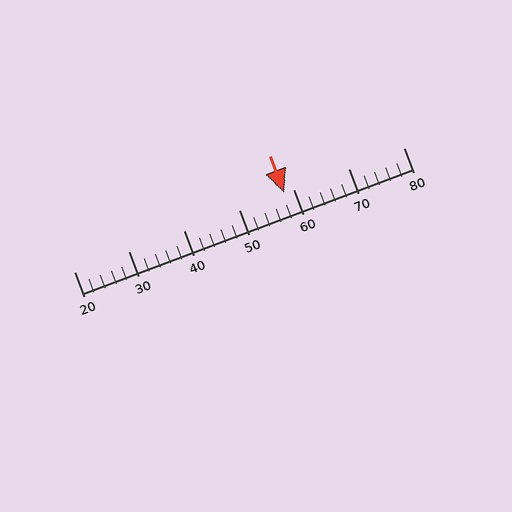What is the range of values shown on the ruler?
The ruler shows values from 20 to 80.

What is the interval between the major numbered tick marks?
The major tick marks are spaced 10 units apart.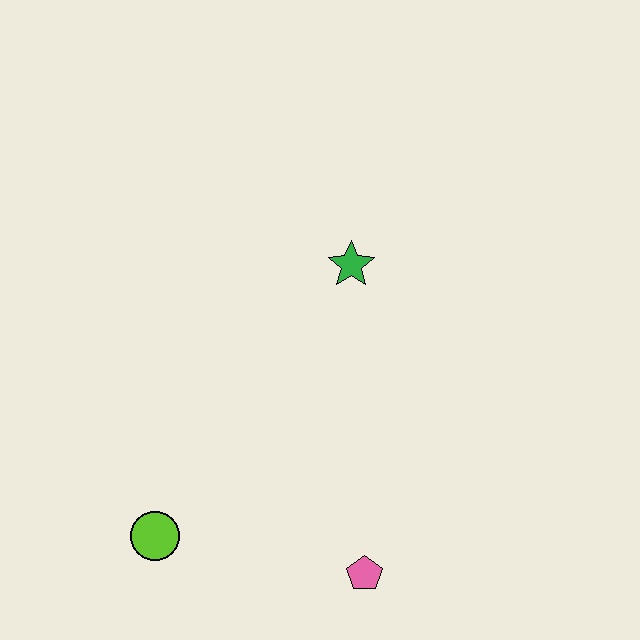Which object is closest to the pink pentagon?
The lime circle is closest to the pink pentagon.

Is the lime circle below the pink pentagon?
No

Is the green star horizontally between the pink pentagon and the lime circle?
Yes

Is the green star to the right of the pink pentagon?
No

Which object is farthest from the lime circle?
The green star is farthest from the lime circle.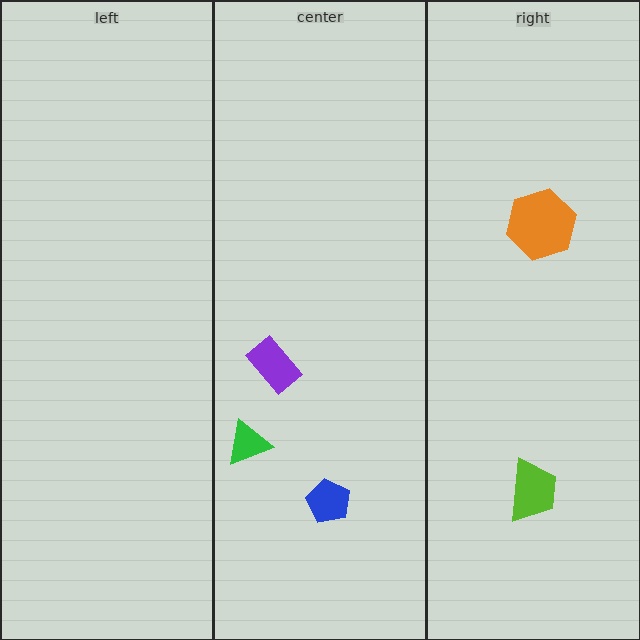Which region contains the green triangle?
The center region.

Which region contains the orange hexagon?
The right region.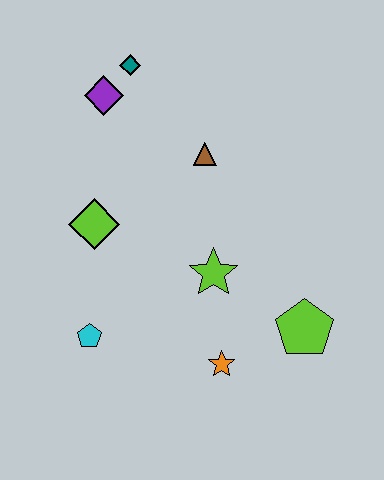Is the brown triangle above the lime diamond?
Yes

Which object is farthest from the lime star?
The teal diamond is farthest from the lime star.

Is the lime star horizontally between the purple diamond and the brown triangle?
No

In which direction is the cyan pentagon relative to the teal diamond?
The cyan pentagon is below the teal diamond.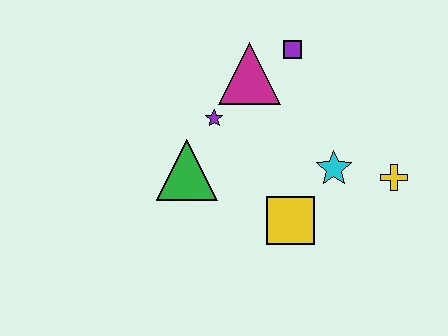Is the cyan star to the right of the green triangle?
Yes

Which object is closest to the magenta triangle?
The purple square is closest to the magenta triangle.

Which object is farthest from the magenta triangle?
The yellow cross is farthest from the magenta triangle.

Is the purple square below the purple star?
No